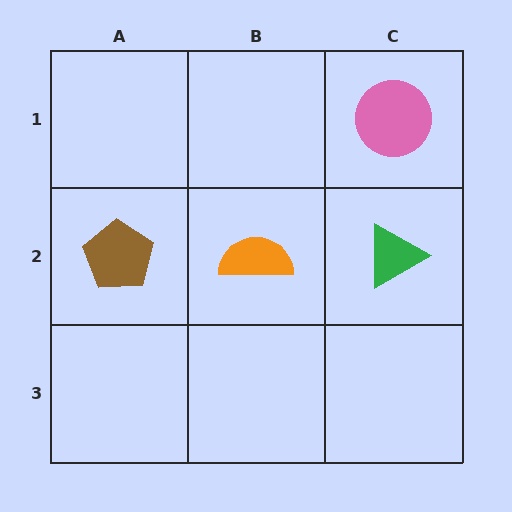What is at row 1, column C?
A pink circle.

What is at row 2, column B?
An orange semicircle.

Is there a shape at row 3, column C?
No, that cell is empty.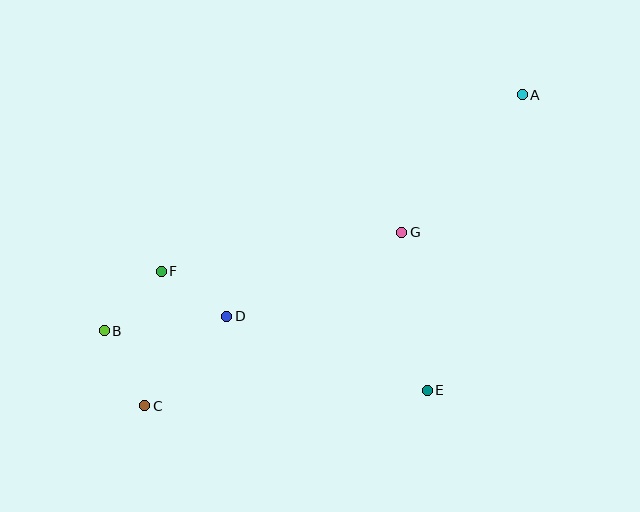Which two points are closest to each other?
Points D and F are closest to each other.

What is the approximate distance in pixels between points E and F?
The distance between E and F is approximately 291 pixels.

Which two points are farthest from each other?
Points A and C are farthest from each other.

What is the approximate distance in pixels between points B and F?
The distance between B and F is approximately 83 pixels.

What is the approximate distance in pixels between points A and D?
The distance between A and D is approximately 369 pixels.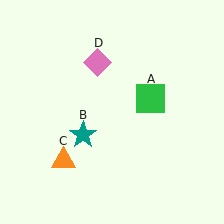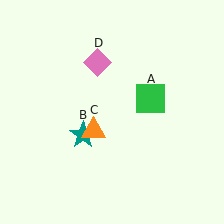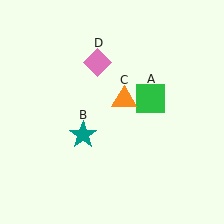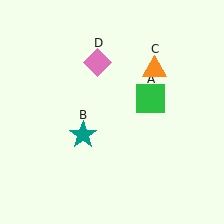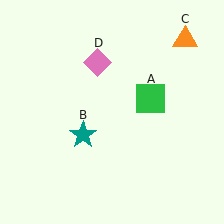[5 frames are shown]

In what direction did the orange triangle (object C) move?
The orange triangle (object C) moved up and to the right.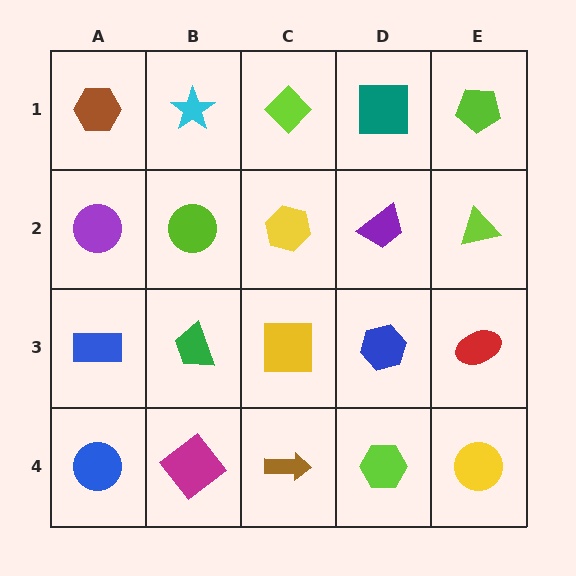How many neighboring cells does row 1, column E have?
2.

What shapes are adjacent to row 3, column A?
A purple circle (row 2, column A), a blue circle (row 4, column A), a green trapezoid (row 3, column B).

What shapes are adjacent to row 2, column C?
A lime diamond (row 1, column C), a yellow square (row 3, column C), a lime circle (row 2, column B), a purple trapezoid (row 2, column D).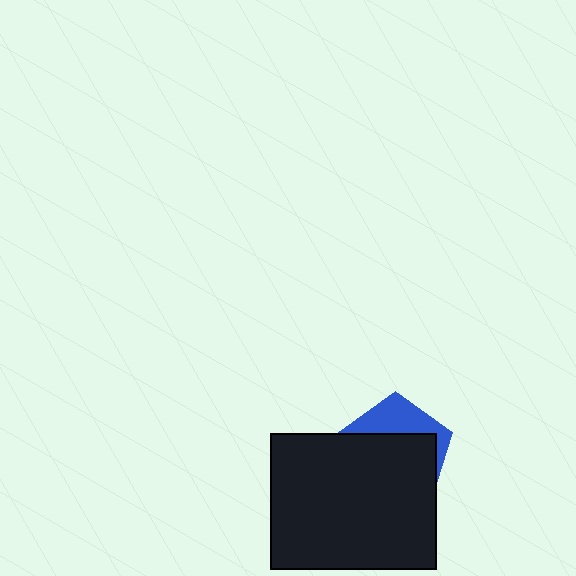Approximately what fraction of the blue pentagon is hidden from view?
Roughly 67% of the blue pentagon is hidden behind the black rectangle.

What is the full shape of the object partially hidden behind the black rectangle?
The partially hidden object is a blue pentagon.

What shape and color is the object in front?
The object in front is a black rectangle.